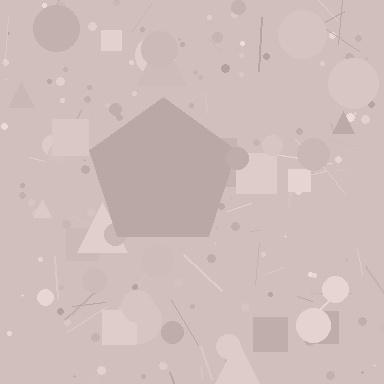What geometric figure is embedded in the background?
A pentagon is embedded in the background.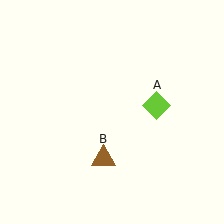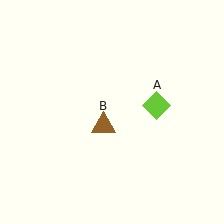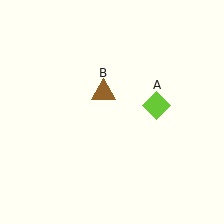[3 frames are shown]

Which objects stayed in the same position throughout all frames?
Lime diamond (object A) remained stationary.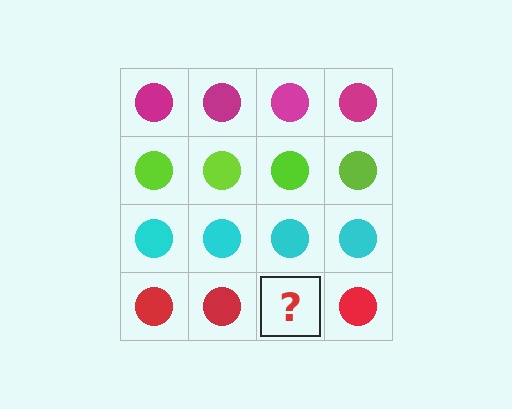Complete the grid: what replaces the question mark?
The question mark should be replaced with a red circle.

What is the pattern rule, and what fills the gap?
The rule is that each row has a consistent color. The gap should be filled with a red circle.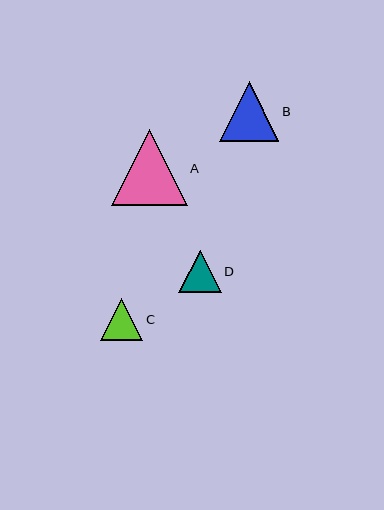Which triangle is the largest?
Triangle A is the largest with a size of approximately 76 pixels.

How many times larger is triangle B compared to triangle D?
Triangle B is approximately 1.4 times the size of triangle D.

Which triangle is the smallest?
Triangle C is the smallest with a size of approximately 42 pixels.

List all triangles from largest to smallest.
From largest to smallest: A, B, D, C.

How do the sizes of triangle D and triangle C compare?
Triangle D and triangle C are approximately the same size.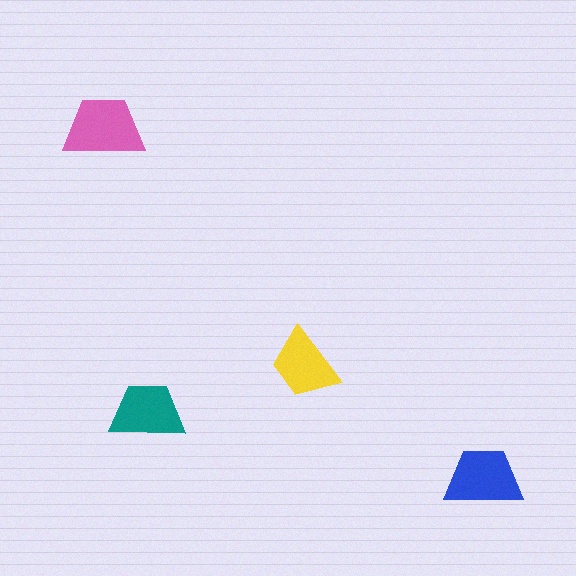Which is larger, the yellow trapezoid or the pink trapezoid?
The pink one.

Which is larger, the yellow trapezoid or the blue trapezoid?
The blue one.